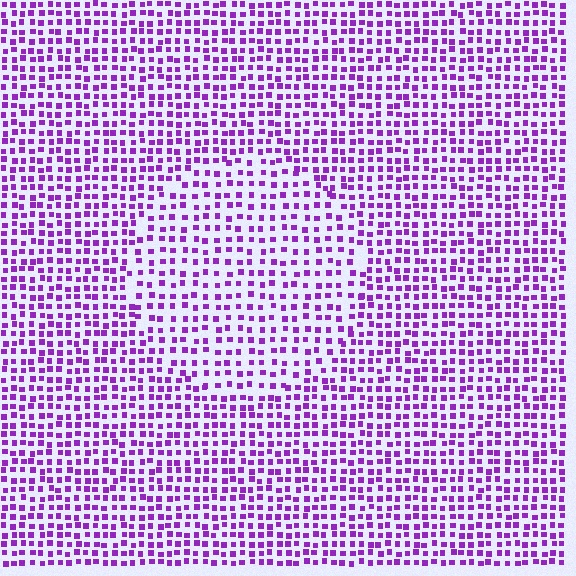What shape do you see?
I see a circle.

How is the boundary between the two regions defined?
The boundary is defined by a change in element density (approximately 1.5x ratio). All elements are the same color, size, and shape.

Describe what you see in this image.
The image contains small purple elements arranged at two different densities. A circle-shaped region is visible where the elements are less densely packed than the surrounding area.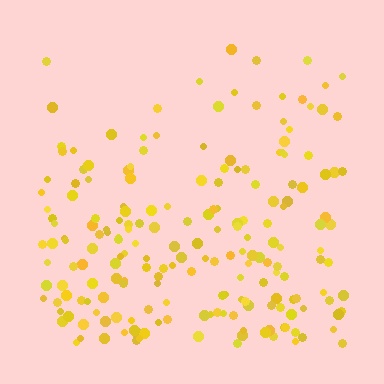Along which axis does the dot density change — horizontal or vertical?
Vertical.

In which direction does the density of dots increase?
From top to bottom, with the bottom side densest.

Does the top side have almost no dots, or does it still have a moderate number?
Still a moderate number, just noticeably fewer than the bottom.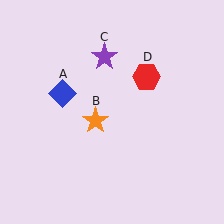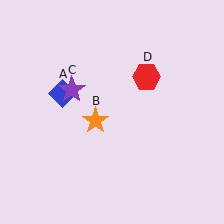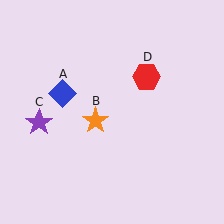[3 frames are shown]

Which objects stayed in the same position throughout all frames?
Blue diamond (object A) and orange star (object B) and red hexagon (object D) remained stationary.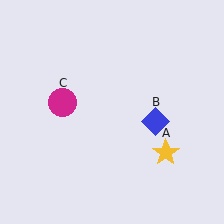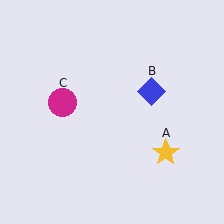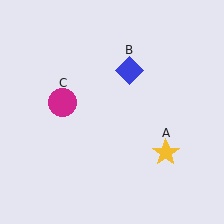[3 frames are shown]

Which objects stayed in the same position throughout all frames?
Yellow star (object A) and magenta circle (object C) remained stationary.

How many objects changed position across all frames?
1 object changed position: blue diamond (object B).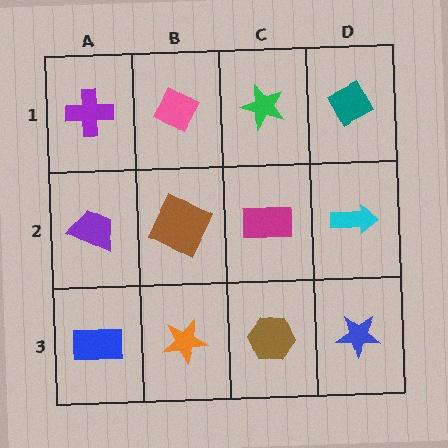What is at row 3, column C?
A brown hexagon.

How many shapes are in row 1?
4 shapes.